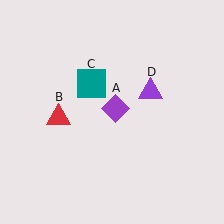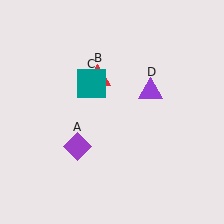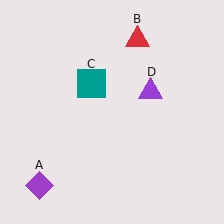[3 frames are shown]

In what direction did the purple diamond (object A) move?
The purple diamond (object A) moved down and to the left.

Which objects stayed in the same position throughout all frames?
Teal square (object C) and purple triangle (object D) remained stationary.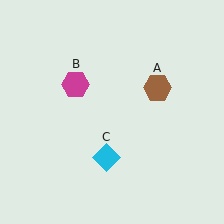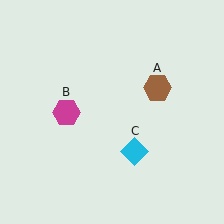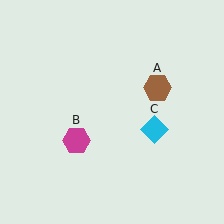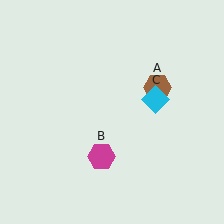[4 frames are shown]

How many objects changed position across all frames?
2 objects changed position: magenta hexagon (object B), cyan diamond (object C).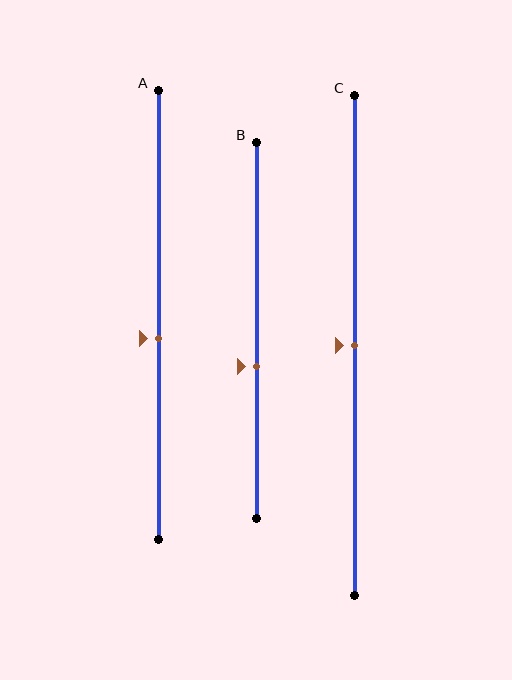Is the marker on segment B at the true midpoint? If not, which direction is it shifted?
No, the marker on segment B is shifted downward by about 10% of the segment length.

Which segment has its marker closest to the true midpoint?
Segment C has its marker closest to the true midpoint.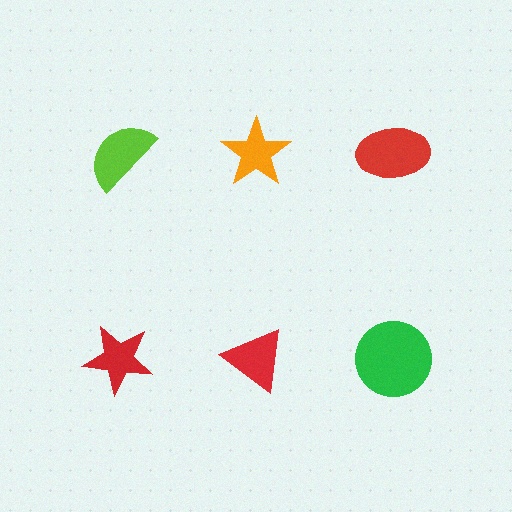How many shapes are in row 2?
3 shapes.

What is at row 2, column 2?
A red triangle.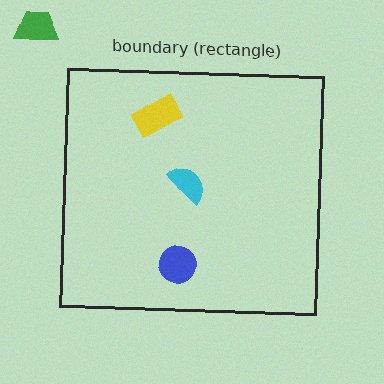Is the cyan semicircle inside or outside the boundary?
Inside.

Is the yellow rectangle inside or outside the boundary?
Inside.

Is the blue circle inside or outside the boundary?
Inside.